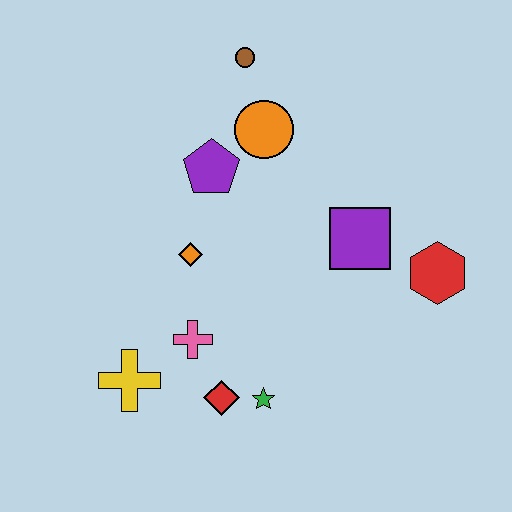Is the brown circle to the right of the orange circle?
No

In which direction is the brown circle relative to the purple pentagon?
The brown circle is above the purple pentagon.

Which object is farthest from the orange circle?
The yellow cross is farthest from the orange circle.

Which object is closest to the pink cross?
The red diamond is closest to the pink cross.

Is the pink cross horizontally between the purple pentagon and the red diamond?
No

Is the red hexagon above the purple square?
No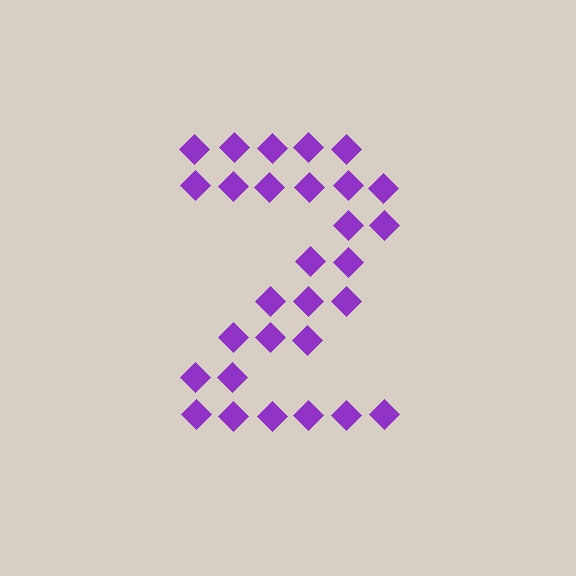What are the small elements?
The small elements are diamonds.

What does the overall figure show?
The overall figure shows the digit 2.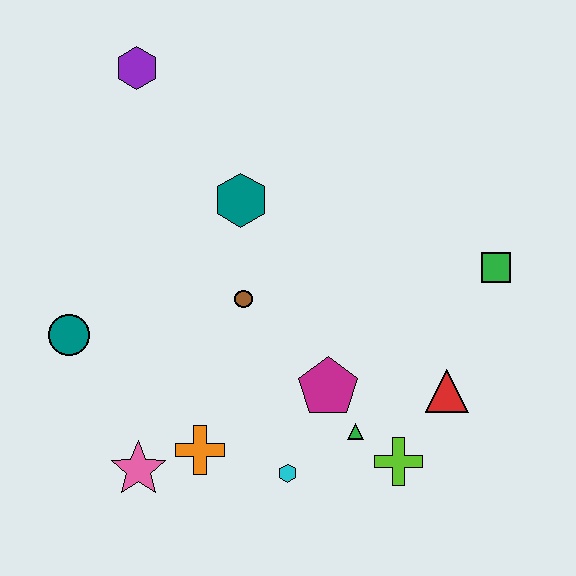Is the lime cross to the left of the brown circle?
No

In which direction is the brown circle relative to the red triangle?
The brown circle is to the left of the red triangle.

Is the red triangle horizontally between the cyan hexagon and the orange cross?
No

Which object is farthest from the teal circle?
The green square is farthest from the teal circle.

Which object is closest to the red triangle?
The lime cross is closest to the red triangle.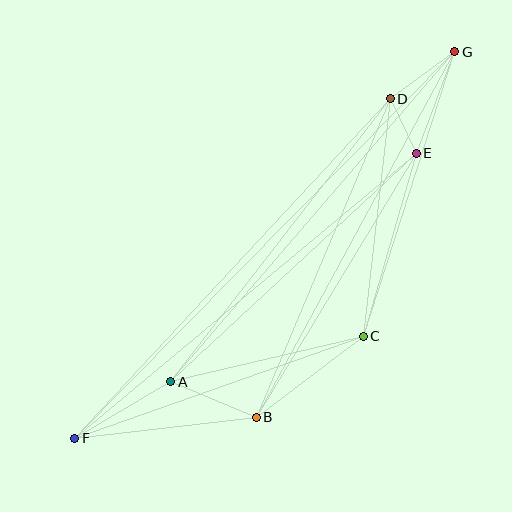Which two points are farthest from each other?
Points F and G are farthest from each other.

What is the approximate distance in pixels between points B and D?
The distance between B and D is approximately 345 pixels.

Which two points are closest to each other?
Points D and E are closest to each other.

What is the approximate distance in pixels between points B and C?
The distance between B and C is approximately 134 pixels.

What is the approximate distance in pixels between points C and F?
The distance between C and F is approximately 306 pixels.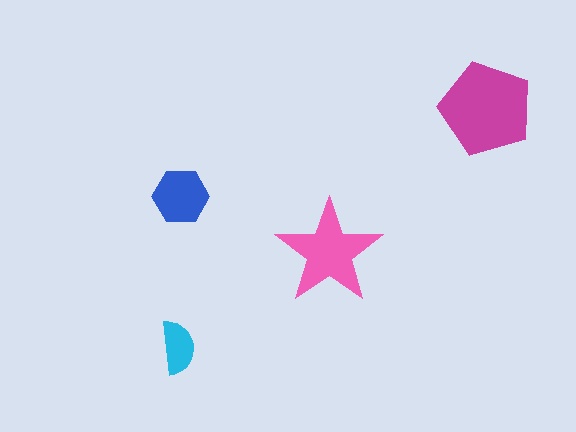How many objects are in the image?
There are 4 objects in the image.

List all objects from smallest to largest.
The cyan semicircle, the blue hexagon, the pink star, the magenta pentagon.